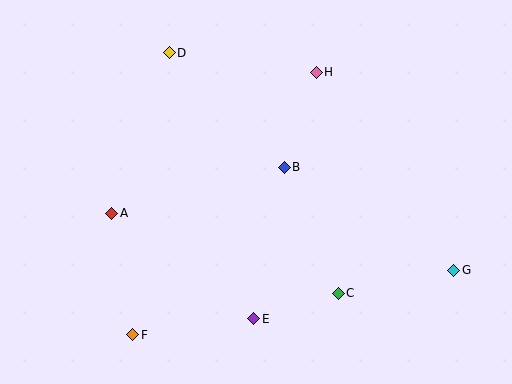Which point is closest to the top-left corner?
Point D is closest to the top-left corner.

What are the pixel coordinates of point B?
Point B is at (284, 167).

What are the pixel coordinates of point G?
Point G is at (454, 270).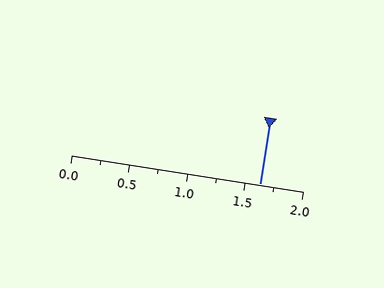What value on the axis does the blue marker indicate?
The marker indicates approximately 1.62.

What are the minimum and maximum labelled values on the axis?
The axis runs from 0.0 to 2.0.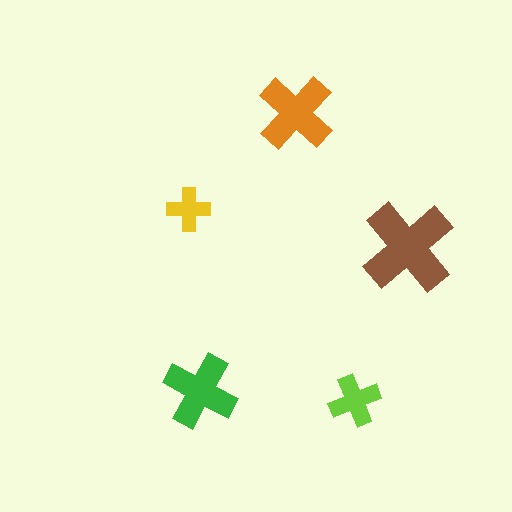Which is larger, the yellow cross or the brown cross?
The brown one.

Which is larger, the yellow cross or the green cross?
The green one.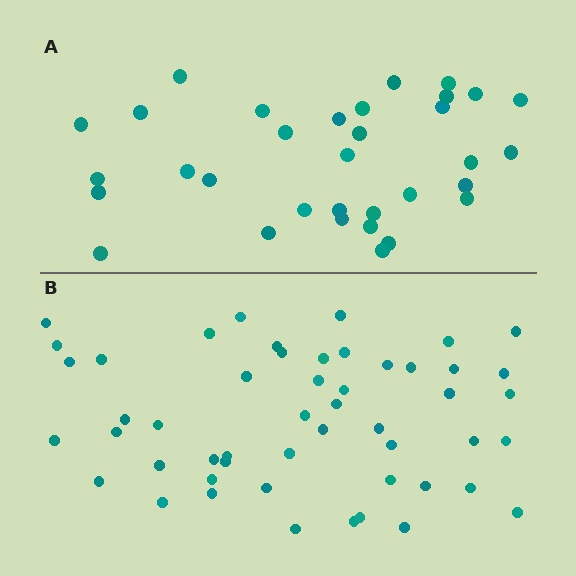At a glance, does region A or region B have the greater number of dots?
Region B (the bottom region) has more dots.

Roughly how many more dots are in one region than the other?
Region B has approximately 20 more dots than region A.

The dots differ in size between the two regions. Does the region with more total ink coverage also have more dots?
No. Region A has more total ink coverage because its dots are larger, but region B actually contains more individual dots. Total area can be misleading — the number of items is what matters here.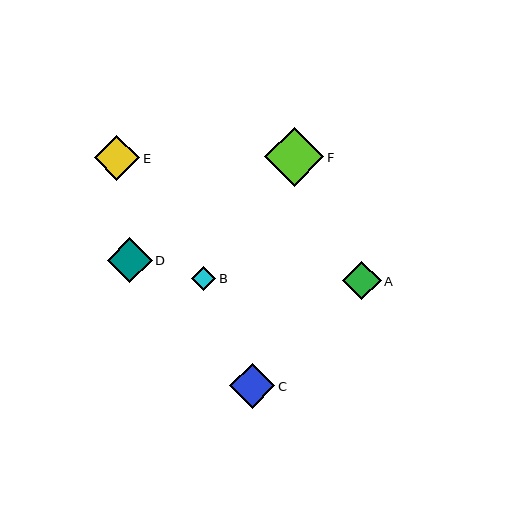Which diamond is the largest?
Diamond F is the largest with a size of approximately 59 pixels.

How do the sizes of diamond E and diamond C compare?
Diamond E and diamond C are approximately the same size.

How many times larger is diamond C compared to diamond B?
Diamond C is approximately 1.9 times the size of diamond B.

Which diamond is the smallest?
Diamond B is the smallest with a size of approximately 24 pixels.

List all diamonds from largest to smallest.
From largest to smallest: F, E, C, D, A, B.